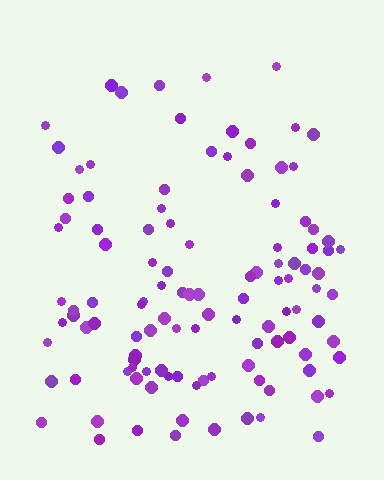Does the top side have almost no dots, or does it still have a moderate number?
Still a moderate number, just noticeably fewer than the bottom.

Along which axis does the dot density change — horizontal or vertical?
Vertical.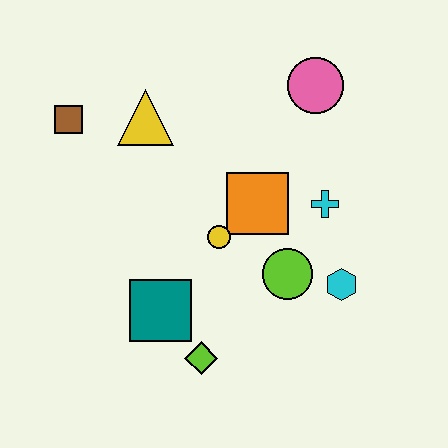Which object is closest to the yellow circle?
The orange square is closest to the yellow circle.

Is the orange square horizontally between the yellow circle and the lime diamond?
No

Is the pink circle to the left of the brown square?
No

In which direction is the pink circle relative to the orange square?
The pink circle is above the orange square.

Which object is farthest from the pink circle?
The lime diamond is farthest from the pink circle.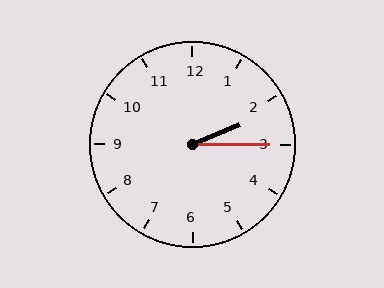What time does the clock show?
2:15.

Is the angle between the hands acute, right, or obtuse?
It is acute.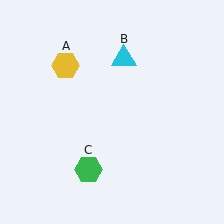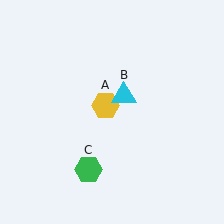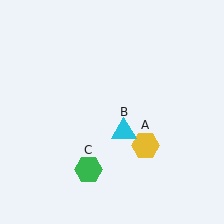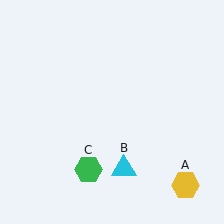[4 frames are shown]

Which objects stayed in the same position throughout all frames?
Green hexagon (object C) remained stationary.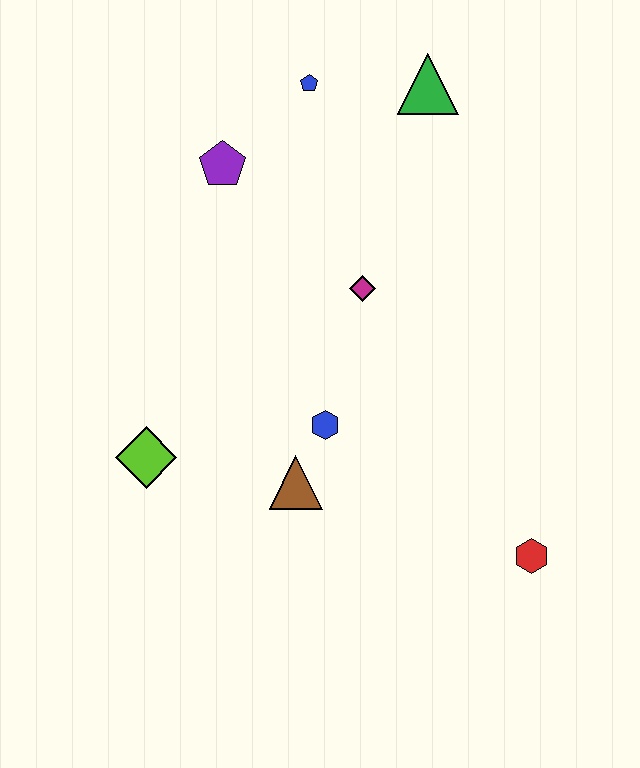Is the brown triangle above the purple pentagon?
No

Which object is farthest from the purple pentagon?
The red hexagon is farthest from the purple pentagon.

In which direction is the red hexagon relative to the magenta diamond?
The red hexagon is below the magenta diamond.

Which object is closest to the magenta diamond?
The blue hexagon is closest to the magenta diamond.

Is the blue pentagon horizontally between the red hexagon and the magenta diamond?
No